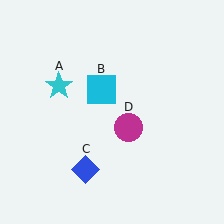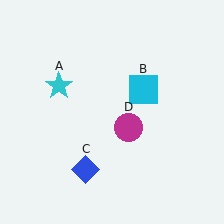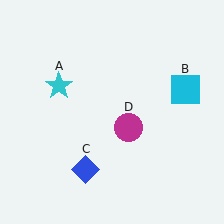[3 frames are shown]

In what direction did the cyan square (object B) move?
The cyan square (object B) moved right.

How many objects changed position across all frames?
1 object changed position: cyan square (object B).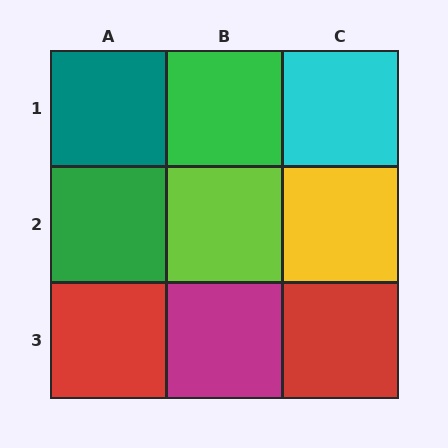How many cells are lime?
1 cell is lime.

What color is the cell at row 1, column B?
Green.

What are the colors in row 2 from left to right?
Green, lime, yellow.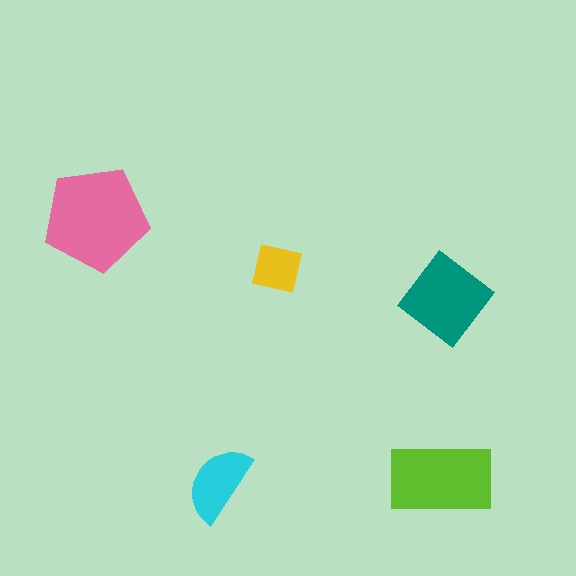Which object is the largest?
The pink pentagon.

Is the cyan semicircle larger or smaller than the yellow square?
Larger.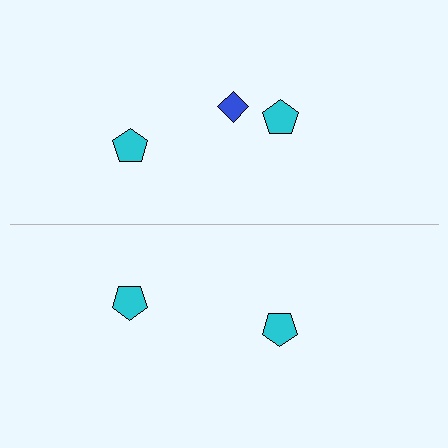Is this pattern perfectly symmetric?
No, the pattern is not perfectly symmetric. A blue diamond is missing from the bottom side.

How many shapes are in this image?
There are 5 shapes in this image.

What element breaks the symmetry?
A blue diamond is missing from the bottom side.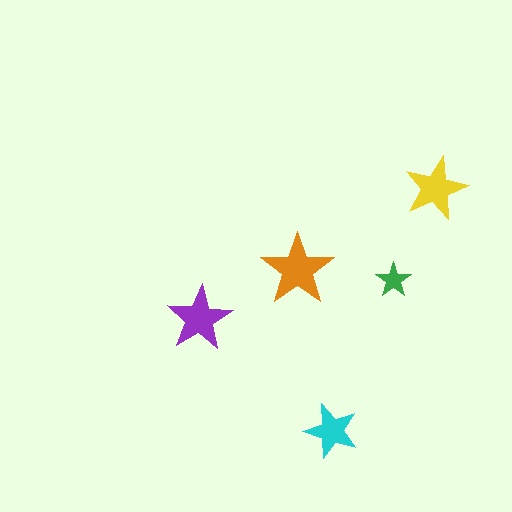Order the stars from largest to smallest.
the orange one, the purple one, the yellow one, the cyan one, the green one.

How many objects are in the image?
There are 5 objects in the image.